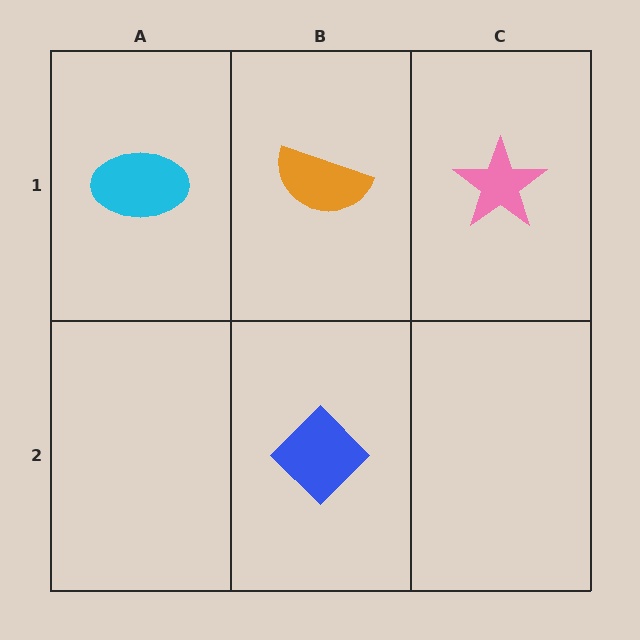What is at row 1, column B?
An orange semicircle.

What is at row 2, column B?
A blue diamond.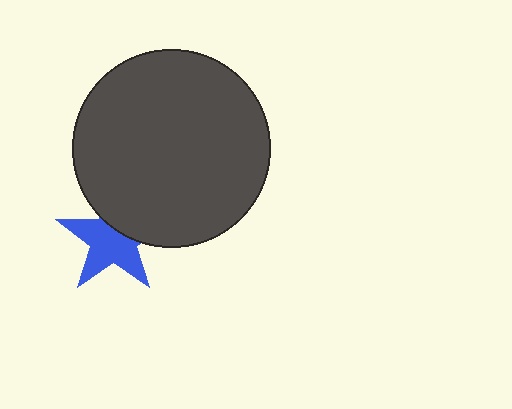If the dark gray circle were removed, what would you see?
You would see the complete blue star.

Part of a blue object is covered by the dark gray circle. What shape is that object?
It is a star.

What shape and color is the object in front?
The object in front is a dark gray circle.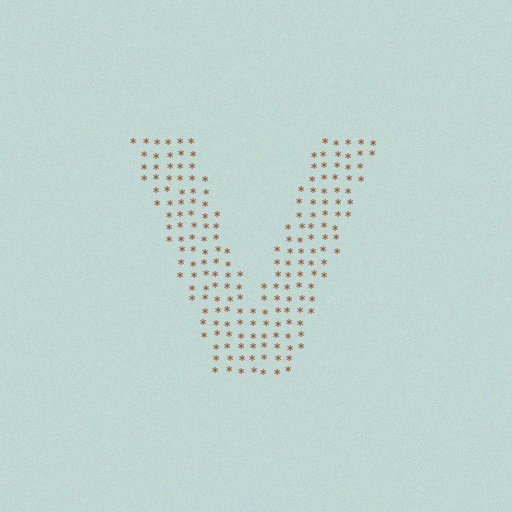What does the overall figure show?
The overall figure shows the letter V.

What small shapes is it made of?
It is made of small asterisks.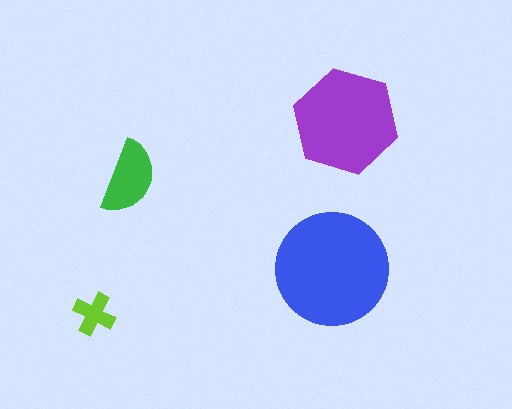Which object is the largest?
The blue circle.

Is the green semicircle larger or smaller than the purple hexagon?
Smaller.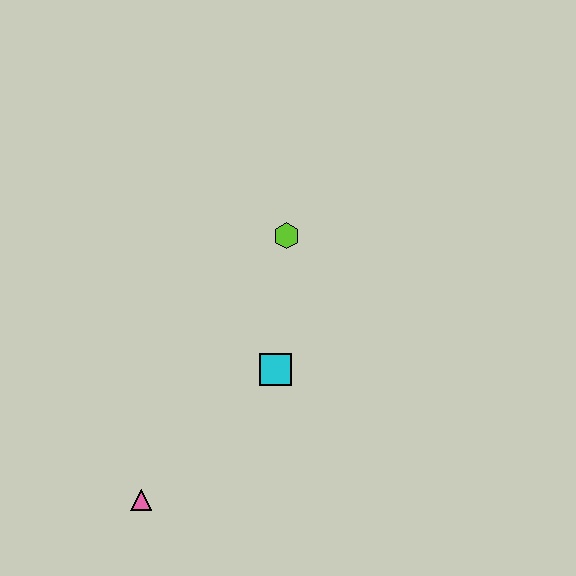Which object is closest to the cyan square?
The lime hexagon is closest to the cyan square.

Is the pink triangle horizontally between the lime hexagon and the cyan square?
No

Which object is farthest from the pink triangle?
The lime hexagon is farthest from the pink triangle.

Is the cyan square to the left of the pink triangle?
No